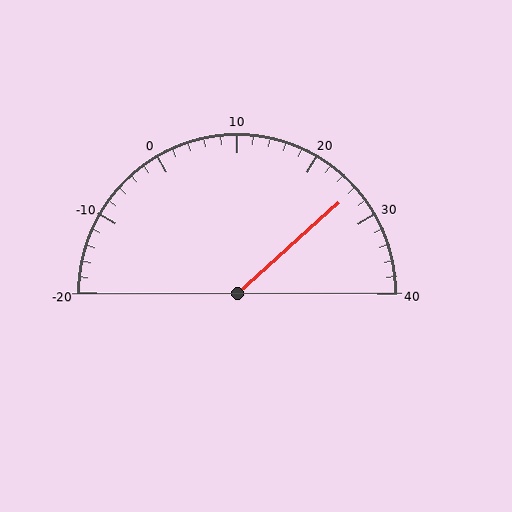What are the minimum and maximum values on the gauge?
The gauge ranges from -20 to 40.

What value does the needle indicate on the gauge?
The needle indicates approximately 26.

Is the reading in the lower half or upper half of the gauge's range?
The reading is in the upper half of the range (-20 to 40).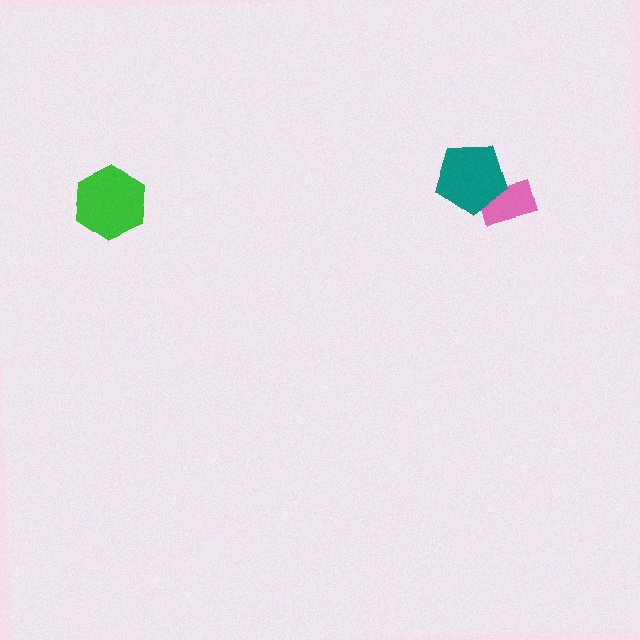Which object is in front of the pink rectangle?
The teal pentagon is in front of the pink rectangle.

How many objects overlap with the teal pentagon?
1 object overlaps with the teal pentagon.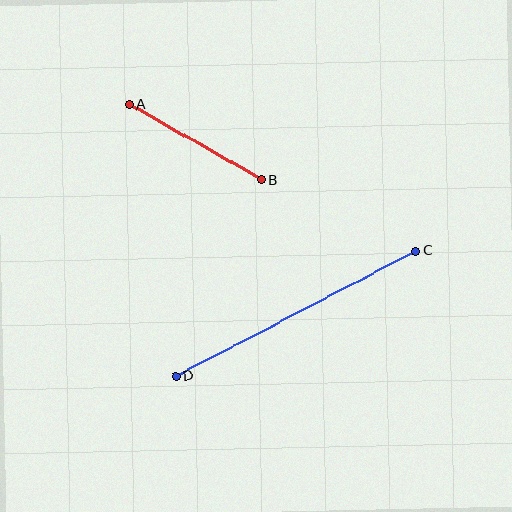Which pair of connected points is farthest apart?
Points C and D are farthest apart.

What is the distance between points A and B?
The distance is approximately 152 pixels.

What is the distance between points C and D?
The distance is approximately 270 pixels.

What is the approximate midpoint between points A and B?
The midpoint is at approximately (195, 142) pixels.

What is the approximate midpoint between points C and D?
The midpoint is at approximately (296, 313) pixels.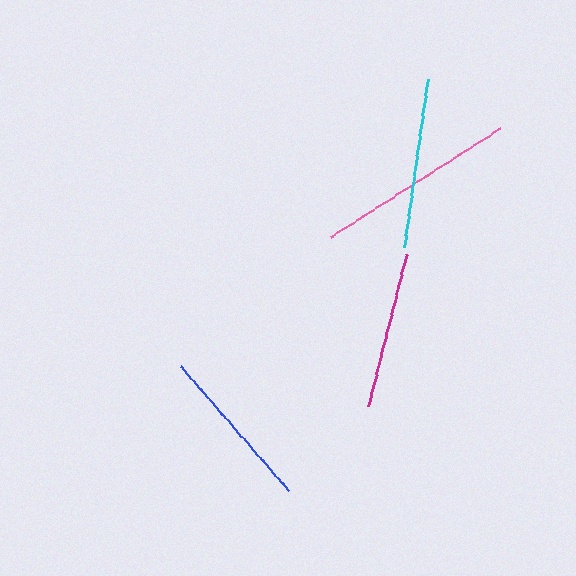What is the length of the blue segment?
The blue segment is approximately 165 pixels long.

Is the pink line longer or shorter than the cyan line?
The pink line is longer than the cyan line.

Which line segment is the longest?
The pink line is the longest at approximately 202 pixels.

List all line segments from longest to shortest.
From longest to shortest: pink, cyan, blue, magenta.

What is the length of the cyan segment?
The cyan segment is approximately 170 pixels long.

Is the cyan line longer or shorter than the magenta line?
The cyan line is longer than the magenta line.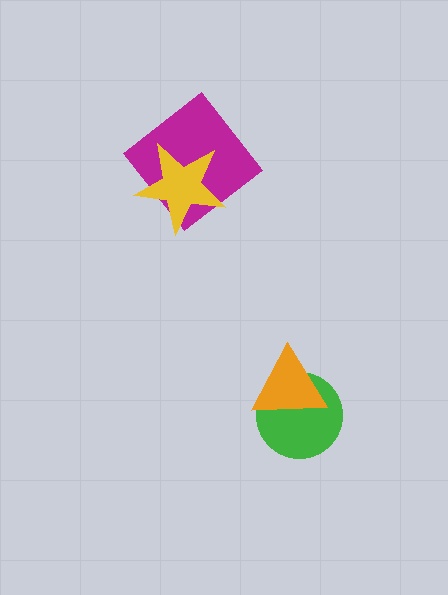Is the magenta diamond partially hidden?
Yes, it is partially covered by another shape.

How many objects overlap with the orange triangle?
1 object overlaps with the orange triangle.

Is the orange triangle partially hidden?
No, no other shape covers it.